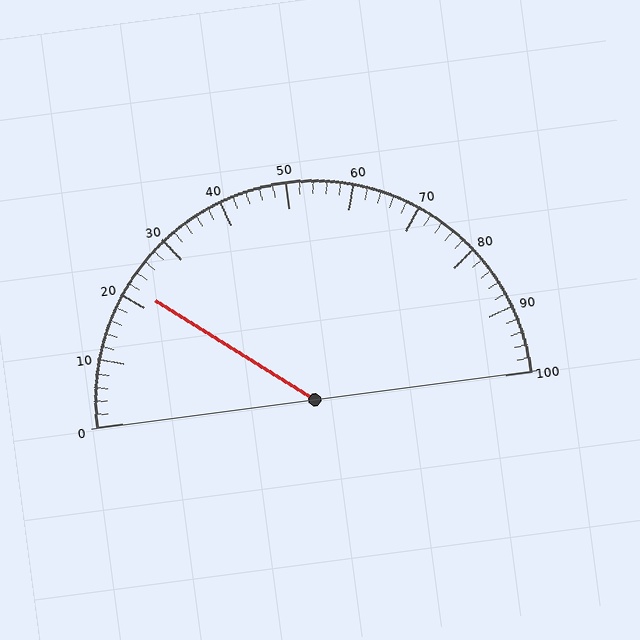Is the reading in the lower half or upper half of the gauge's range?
The reading is in the lower half of the range (0 to 100).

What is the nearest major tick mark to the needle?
The nearest major tick mark is 20.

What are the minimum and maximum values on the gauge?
The gauge ranges from 0 to 100.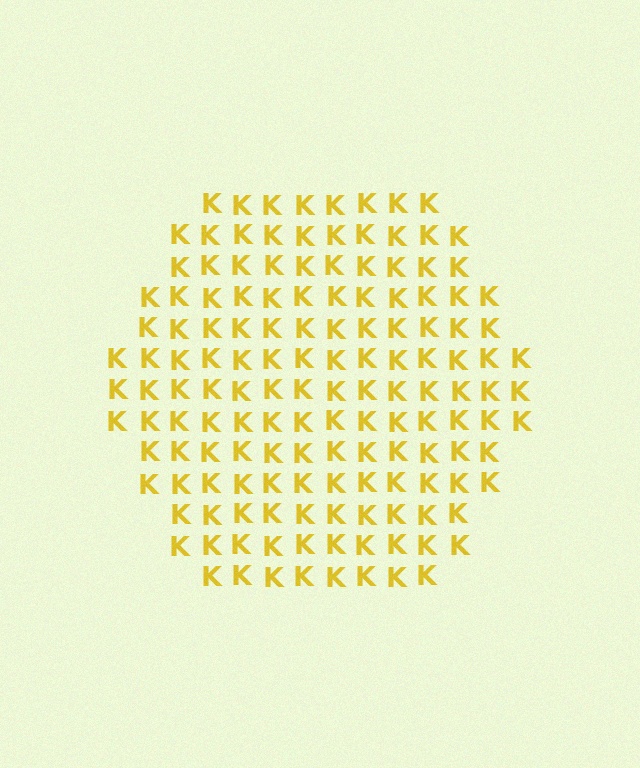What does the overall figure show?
The overall figure shows a hexagon.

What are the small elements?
The small elements are letter K's.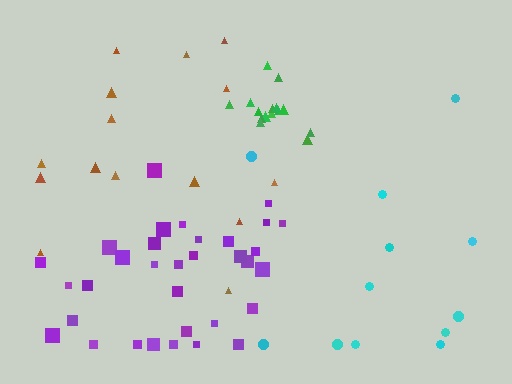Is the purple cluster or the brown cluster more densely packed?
Purple.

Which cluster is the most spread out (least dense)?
Cyan.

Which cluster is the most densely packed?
Green.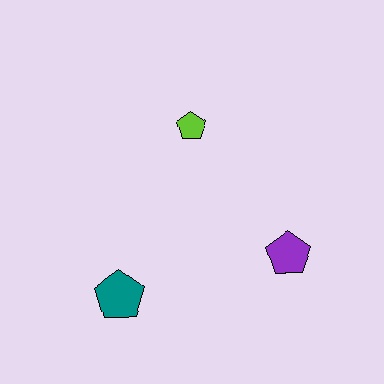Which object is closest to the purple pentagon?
The lime pentagon is closest to the purple pentagon.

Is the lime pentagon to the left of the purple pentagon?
Yes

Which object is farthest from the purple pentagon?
The teal pentagon is farthest from the purple pentagon.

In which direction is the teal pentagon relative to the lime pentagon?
The teal pentagon is below the lime pentagon.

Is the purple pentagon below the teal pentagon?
No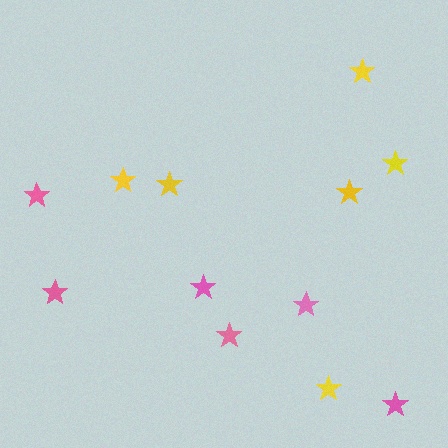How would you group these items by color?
There are 2 groups: one group of yellow stars (6) and one group of pink stars (6).